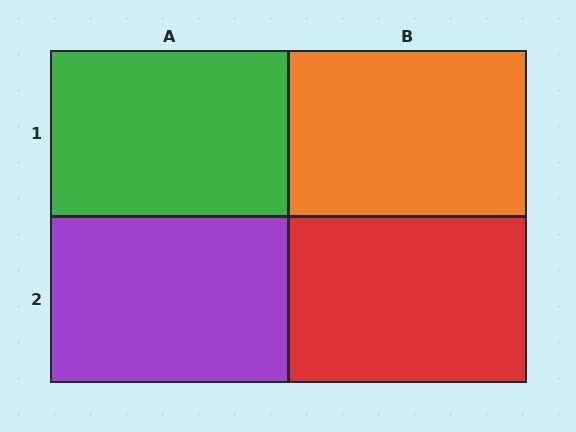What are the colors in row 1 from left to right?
Green, orange.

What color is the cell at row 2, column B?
Red.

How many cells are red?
1 cell is red.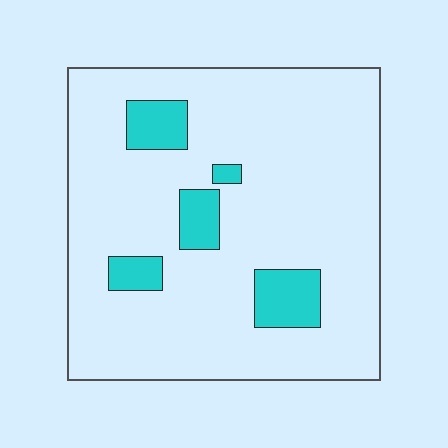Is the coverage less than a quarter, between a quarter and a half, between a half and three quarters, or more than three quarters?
Less than a quarter.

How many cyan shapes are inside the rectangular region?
5.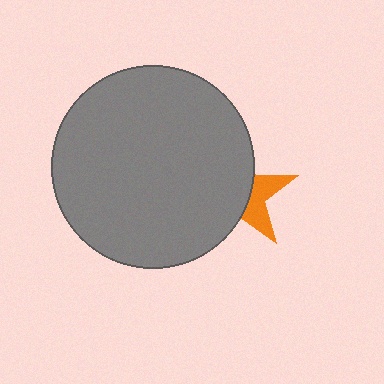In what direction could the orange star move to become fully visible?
The orange star could move right. That would shift it out from behind the gray circle entirely.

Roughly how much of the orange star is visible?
A small part of it is visible (roughly 35%).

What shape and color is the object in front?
The object in front is a gray circle.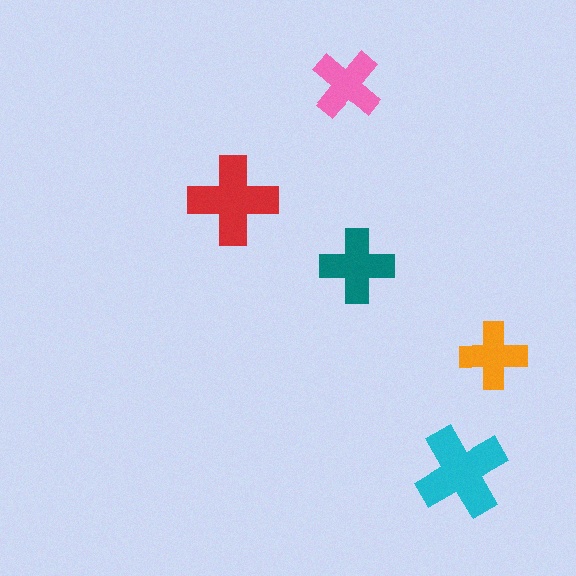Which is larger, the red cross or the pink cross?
The red one.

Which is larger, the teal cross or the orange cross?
The teal one.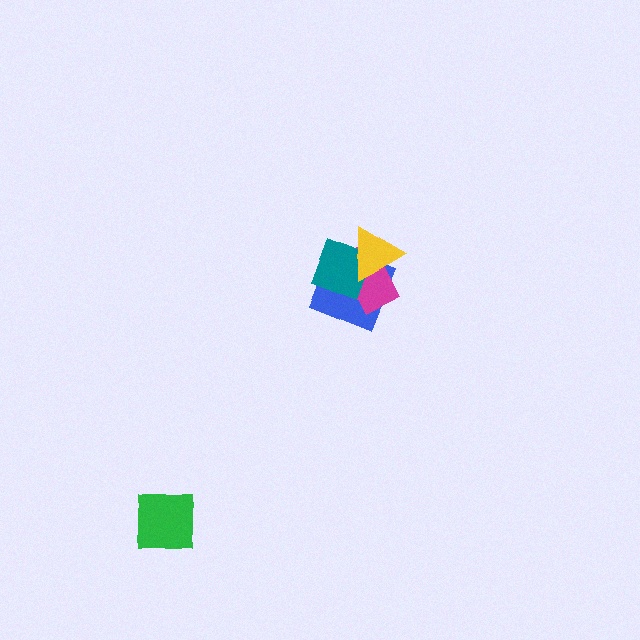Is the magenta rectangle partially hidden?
Yes, it is partially covered by another shape.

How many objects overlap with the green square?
0 objects overlap with the green square.